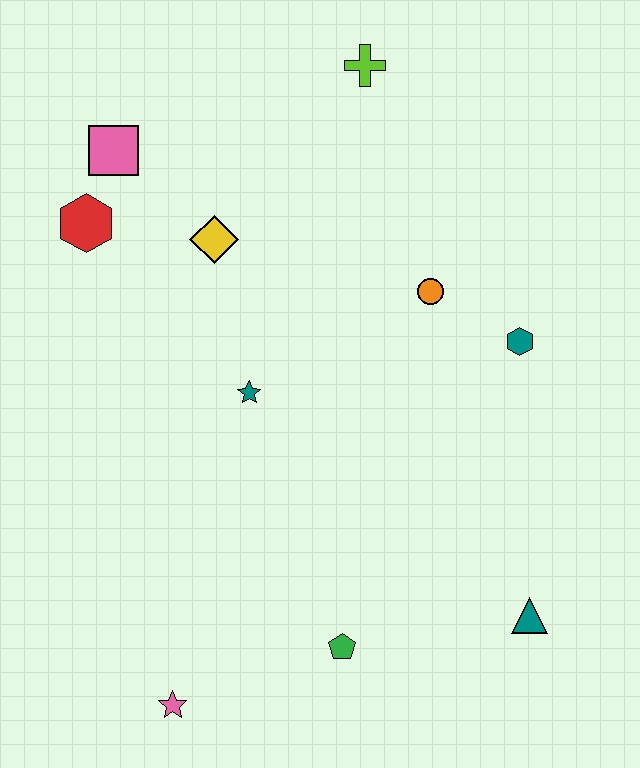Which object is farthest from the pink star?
The lime cross is farthest from the pink star.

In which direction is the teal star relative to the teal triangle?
The teal star is to the left of the teal triangle.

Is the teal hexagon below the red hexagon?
Yes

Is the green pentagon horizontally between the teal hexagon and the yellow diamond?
Yes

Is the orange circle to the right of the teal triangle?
No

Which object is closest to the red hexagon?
The pink square is closest to the red hexagon.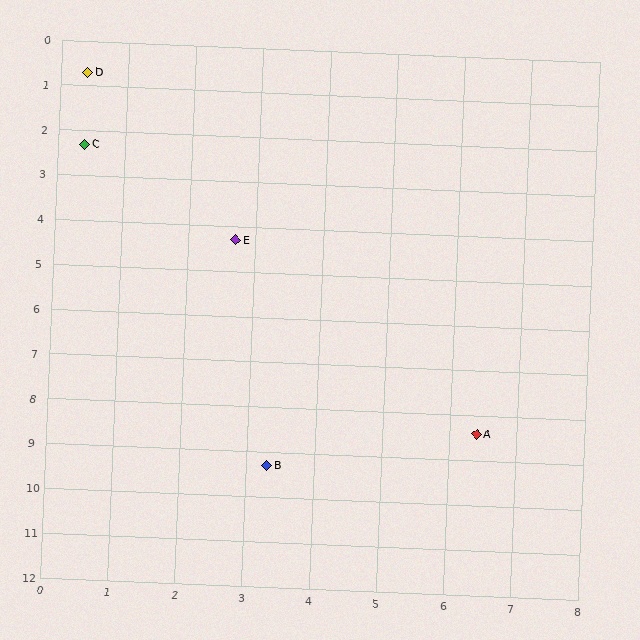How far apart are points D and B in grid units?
Points D and B are about 9.1 grid units apart.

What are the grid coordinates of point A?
Point A is at approximately (6.4, 8.4).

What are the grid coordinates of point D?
Point D is at approximately (0.4, 0.7).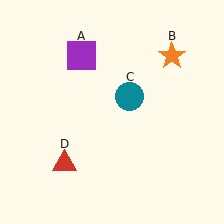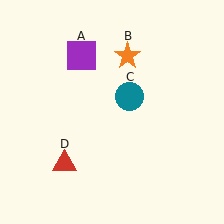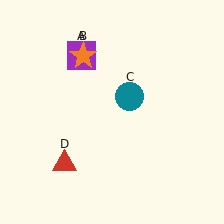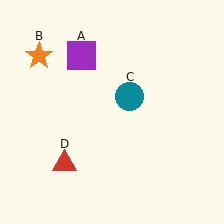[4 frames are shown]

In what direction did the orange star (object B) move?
The orange star (object B) moved left.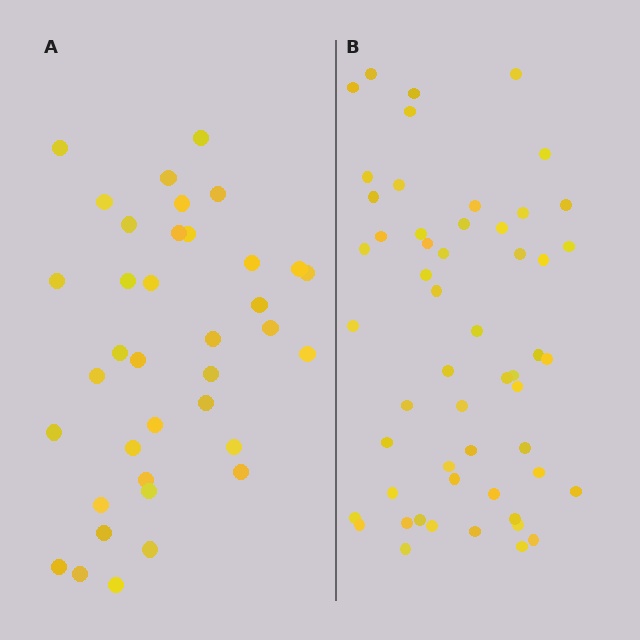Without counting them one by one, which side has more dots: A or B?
Region B (the right region) has more dots.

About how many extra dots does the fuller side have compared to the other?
Region B has approximately 15 more dots than region A.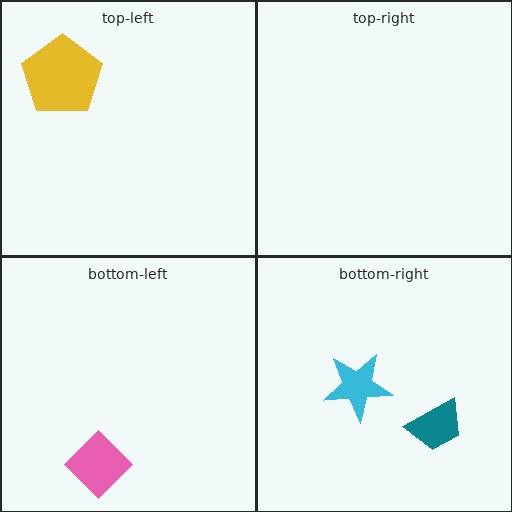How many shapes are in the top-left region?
1.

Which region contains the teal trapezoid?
The bottom-right region.